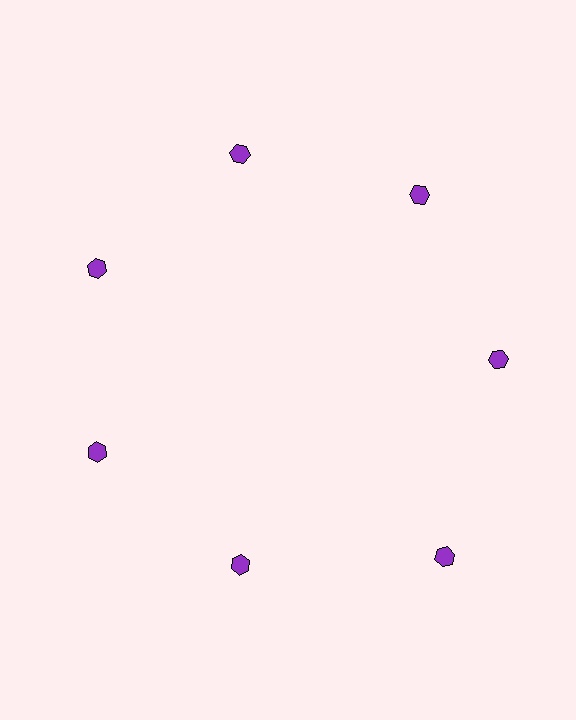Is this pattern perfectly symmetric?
No. The 7 purple hexagons are arranged in a ring, but one element near the 5 o'clock position is pushed outward from the center, breaking the 7-fold rotational symmetry.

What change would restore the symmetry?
The symmetry would be restored by moving it inward, back onto the ring so that all 7 hexagons sit at equal angles and equal distance from the center.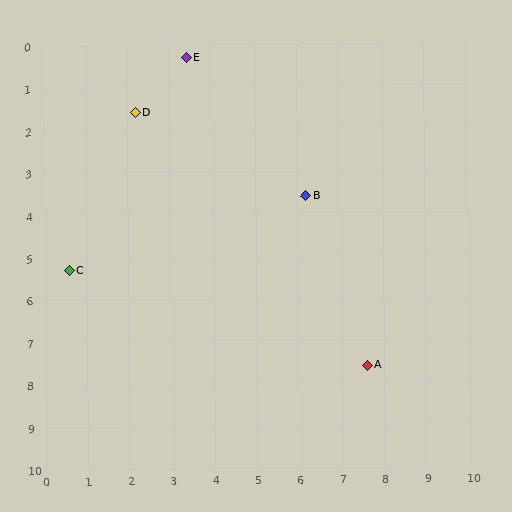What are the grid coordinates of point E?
Point E is at approximately (3.4, 0.3).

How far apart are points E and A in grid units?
Points E and A are about 8.4 grid units apart.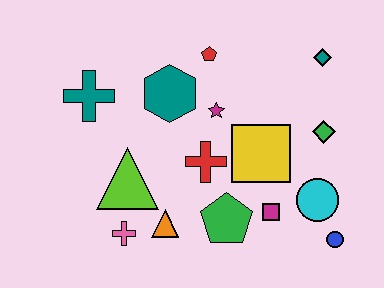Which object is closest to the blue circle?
The cyan circle is closest to the blue circle.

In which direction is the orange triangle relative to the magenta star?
The orange triangle is below the magenta star.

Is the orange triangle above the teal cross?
No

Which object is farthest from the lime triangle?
The teal diamond is farthest from the lime triangle.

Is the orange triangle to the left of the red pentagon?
Yes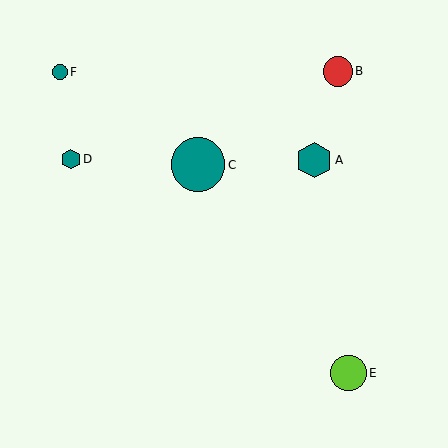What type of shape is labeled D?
Shape D is a teal hexagon.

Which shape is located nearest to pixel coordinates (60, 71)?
The teal circle (labeled F) at (60, 72) is nearest to that location.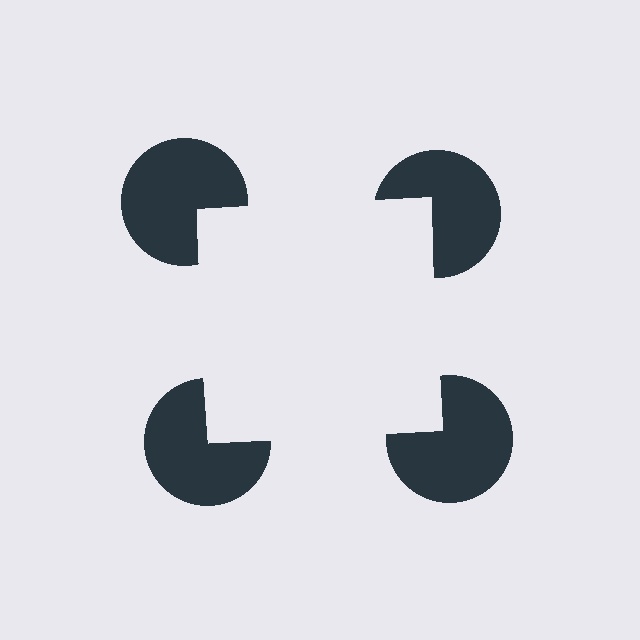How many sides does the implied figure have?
4 sides.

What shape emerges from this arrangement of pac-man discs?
An illusory square — its edges are inferred from the aligned wedge cuts in the pac-man discs, not physically drawn.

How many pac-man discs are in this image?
There are 4 — one at each vertex of the illusory square.